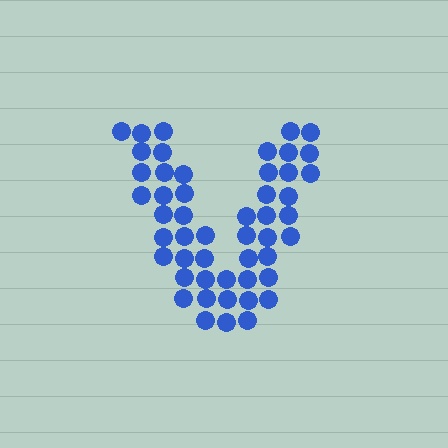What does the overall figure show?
The overall figure shows the letter V.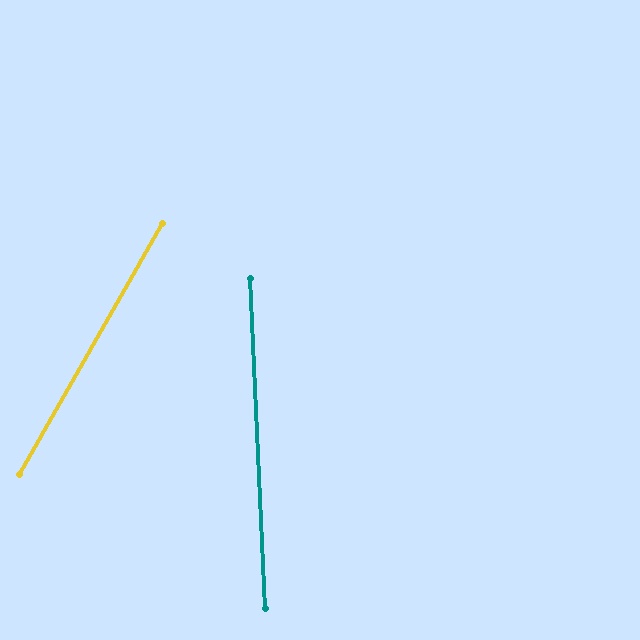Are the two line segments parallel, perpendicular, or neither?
Neither parallel nor perpendicular — they differ by about 32°.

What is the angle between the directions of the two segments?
Approximately 32 degrees.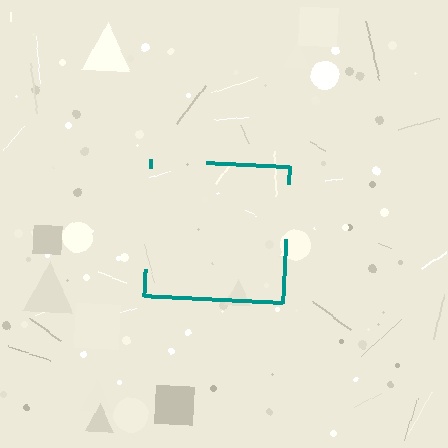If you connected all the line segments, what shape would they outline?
They would outline a square.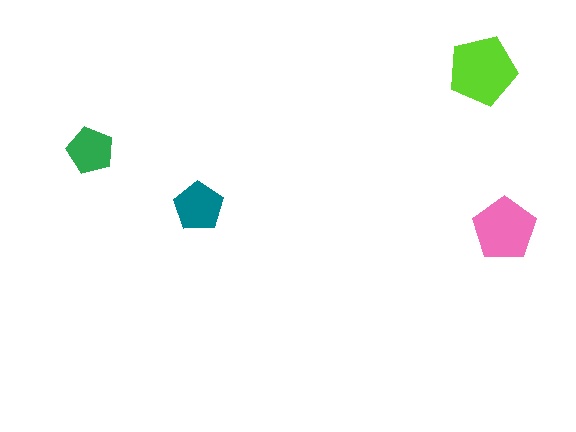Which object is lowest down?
The pink pentagon is bottommost.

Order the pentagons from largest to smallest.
the lime one, the pink one, the teal one, the green one.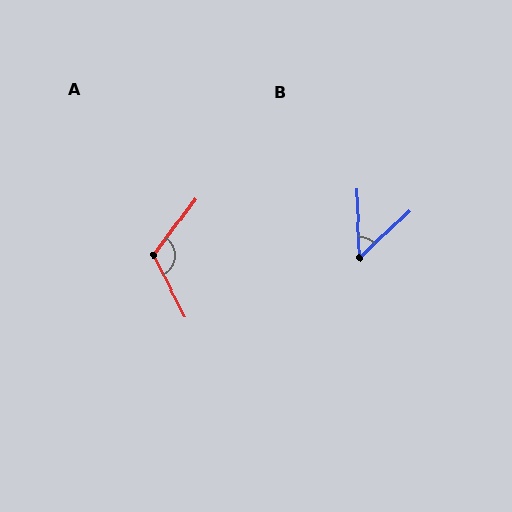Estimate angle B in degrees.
Approximately 50 degrees.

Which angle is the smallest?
B, at approximately 50 degrees.